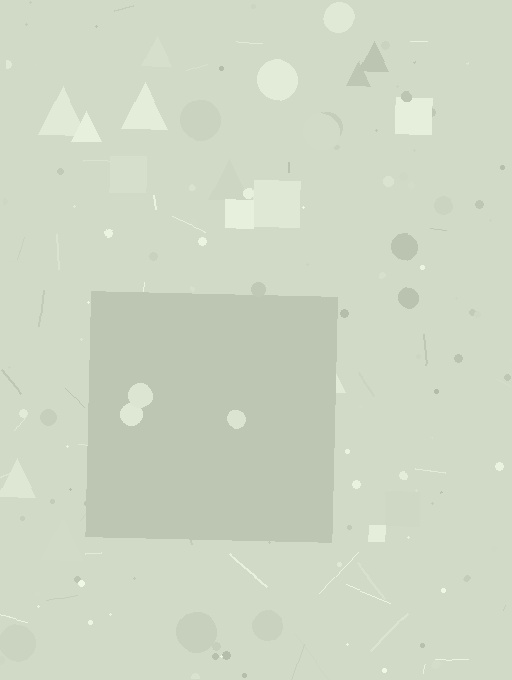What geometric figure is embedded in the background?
A square is embedded in the background.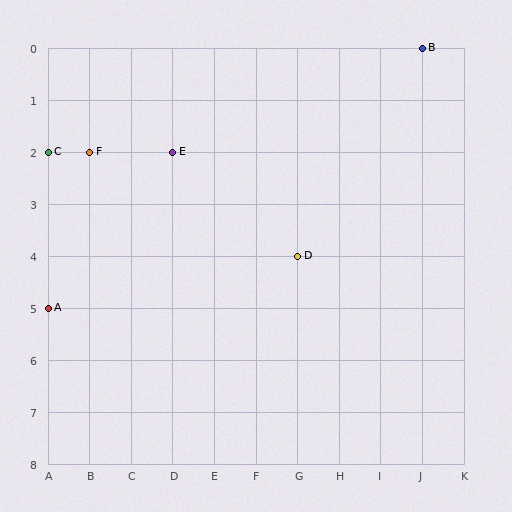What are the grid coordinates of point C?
Point C is at grid coordinates (A, 2).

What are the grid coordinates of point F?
Point F is at grid coordinates (B, 2).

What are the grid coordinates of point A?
Point A is at grid coordinates (A, 5).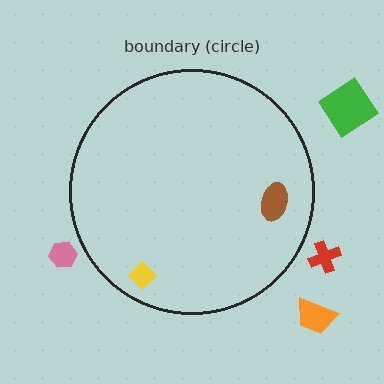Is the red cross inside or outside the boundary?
Outside.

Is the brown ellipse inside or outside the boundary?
Inside.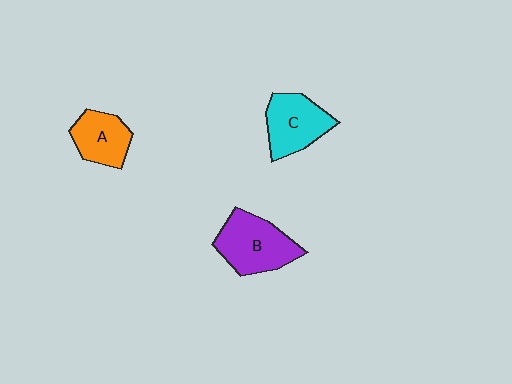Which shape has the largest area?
Shape B (purple).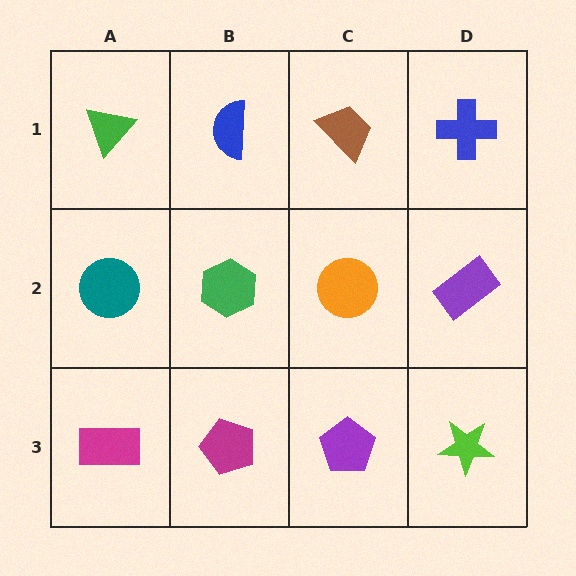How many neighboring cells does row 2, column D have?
3.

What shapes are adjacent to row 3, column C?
An orange circle (row 2, column C), a magenta pentagon (row 3, column B), a lime star (row 3, column D).